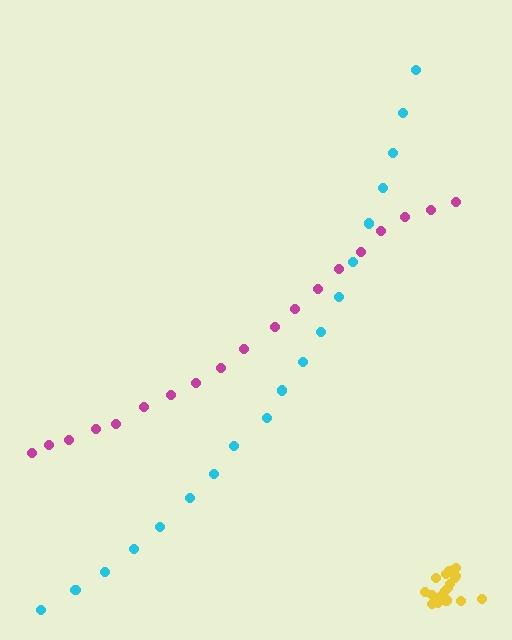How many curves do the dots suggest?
There are 3 distinct paths.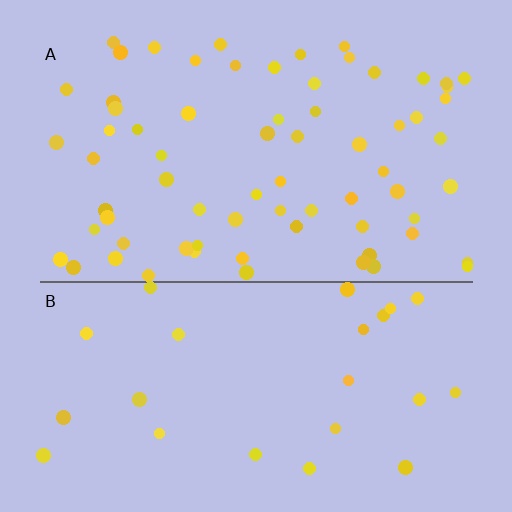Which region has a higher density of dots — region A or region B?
A (the top).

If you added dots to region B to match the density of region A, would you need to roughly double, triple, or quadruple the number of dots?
Approximately triple.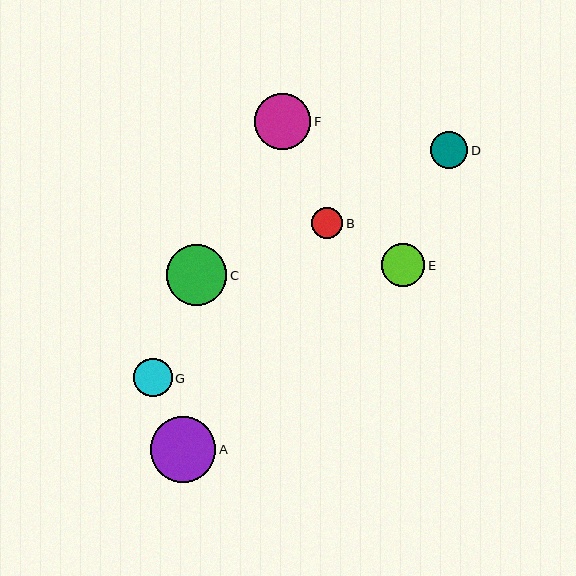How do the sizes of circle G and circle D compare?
Circle G and circle D are approximately the same size.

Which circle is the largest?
Circle A is the largest with a size of approximately 65 pixels.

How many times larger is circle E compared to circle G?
Circle E is approximately 1.1 times the size of circle G.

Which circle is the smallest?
Circle B is the smallest with a size of approximately 31 pixels.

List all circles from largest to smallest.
From largest to smallest: A, C, F, E, G, D, B.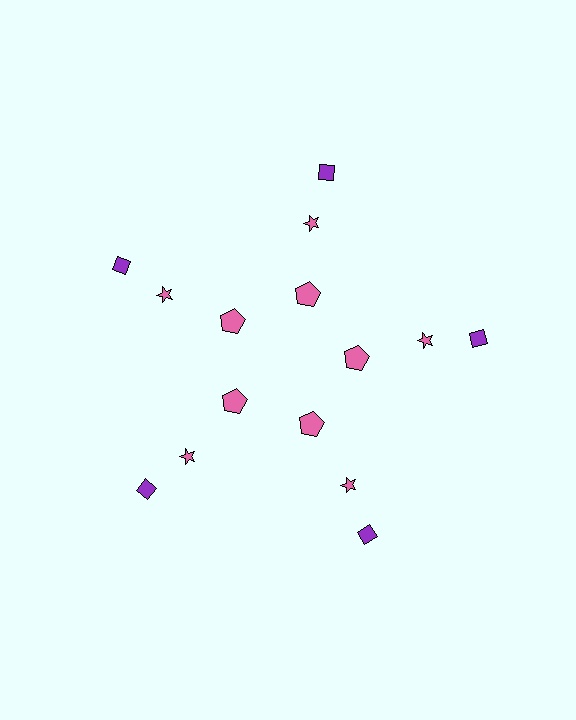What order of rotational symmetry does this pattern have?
This pattern has 5-fold rotational symmetry.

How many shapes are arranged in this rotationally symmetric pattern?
There are 15 shapes, arranged in 5 groups of 3.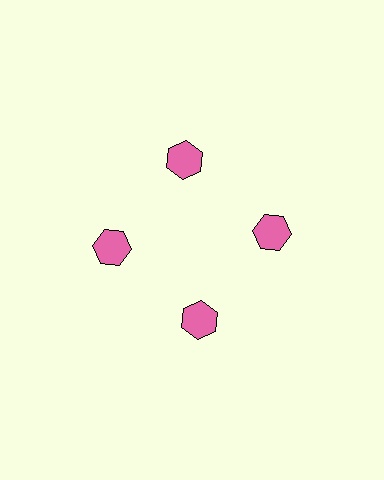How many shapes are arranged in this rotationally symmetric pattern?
There are 4 shapes, arranged in 4 groups of 1.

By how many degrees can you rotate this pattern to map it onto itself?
The pattern maps onto itself every 90 degrees of rotation.